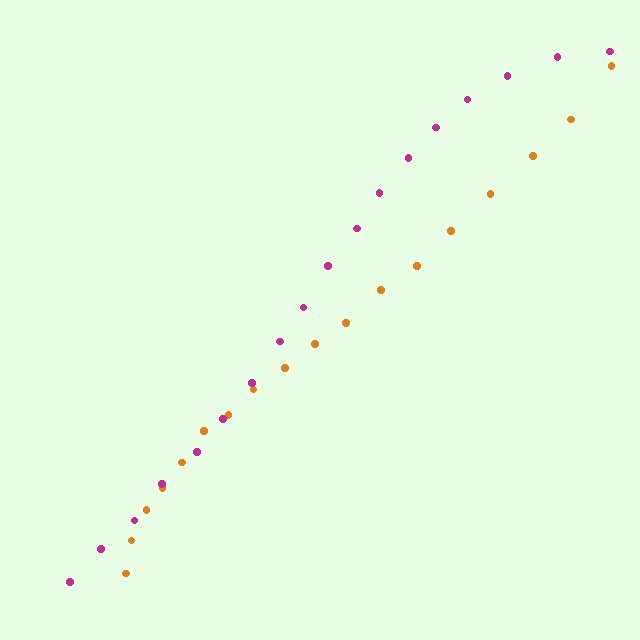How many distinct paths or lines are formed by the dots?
There are 2 distinct paths.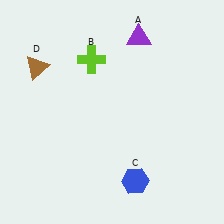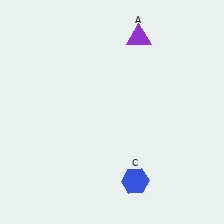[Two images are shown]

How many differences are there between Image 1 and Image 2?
There are 2 differences between the two images.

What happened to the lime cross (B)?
The lime cross (B) was removed in Image 2. It was in the top-left area of Image 1.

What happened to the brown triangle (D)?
The brown triangle (D) was removed in Image 2. It was in the top-left area of Image 1.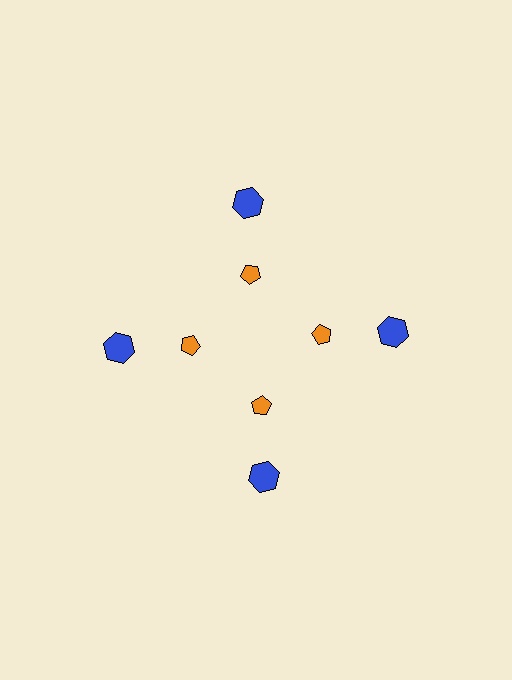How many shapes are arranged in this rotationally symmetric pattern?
There are 8 shapes, arranged in 4 groups of 2.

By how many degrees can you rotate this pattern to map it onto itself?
The pattern maps onto itself every 90 degrees of rotation.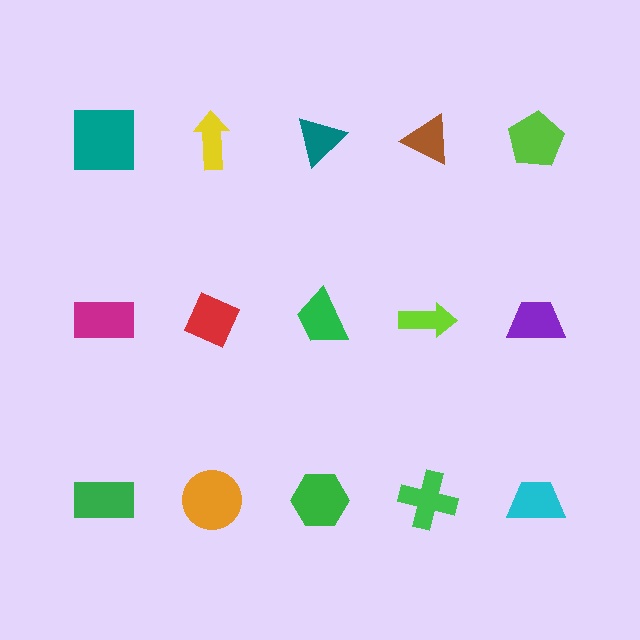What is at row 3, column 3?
A green hexagon.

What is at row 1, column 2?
A yellow arrow.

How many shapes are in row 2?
5 shapes.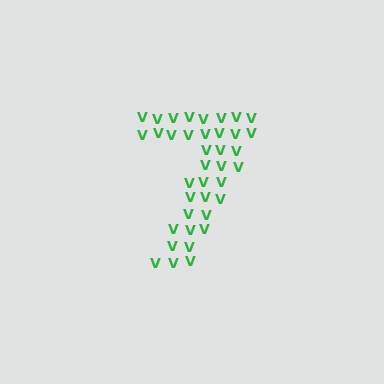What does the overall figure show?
The overall figure shows the digit 7.